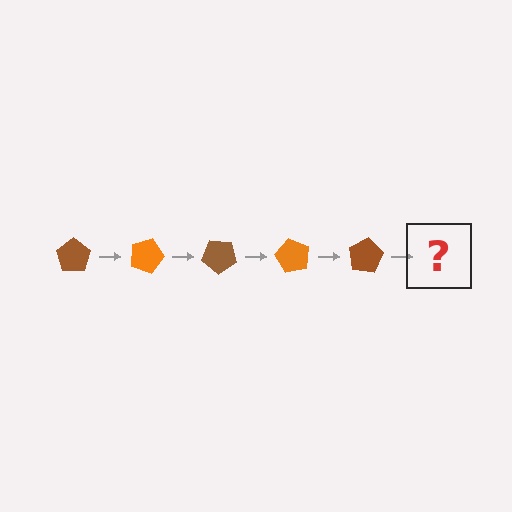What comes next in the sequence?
The next element should be an orange pentagon, rotated 100 degrees from the start.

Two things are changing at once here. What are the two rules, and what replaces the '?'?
The two rules are that it rotates 20 degrees each step and the color cycles through brown and orange. The '?' should be an orange pentagon, rotated 100 degrees from the start.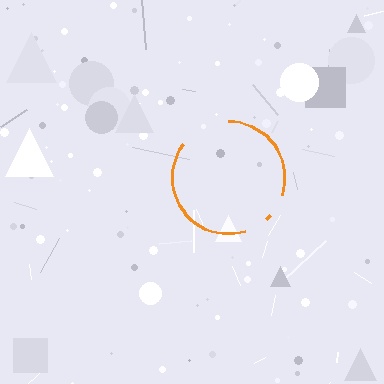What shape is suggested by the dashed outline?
The dashed outline suggests a circle.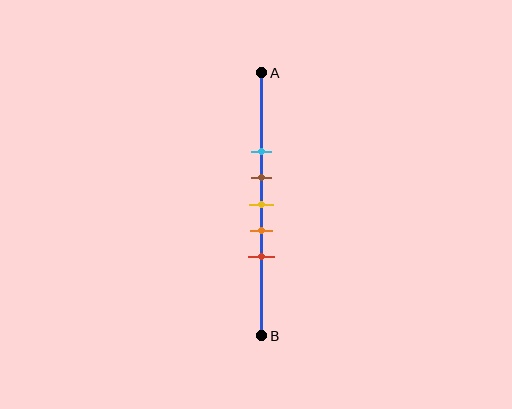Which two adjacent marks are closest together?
The brown and yellow marks are the closest adjacent pair.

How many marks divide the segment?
There are 5 marks dividing the segment.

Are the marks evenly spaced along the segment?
Yes, the marks are approximately evenly spaced.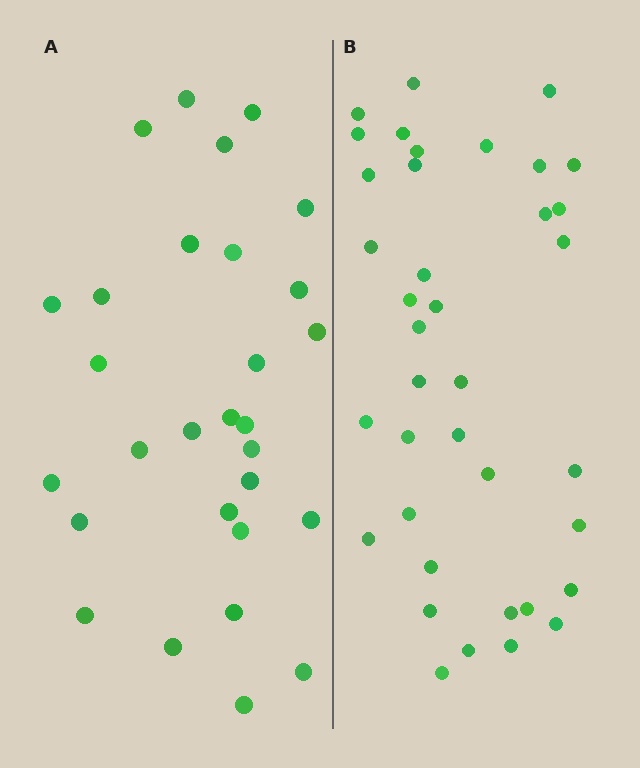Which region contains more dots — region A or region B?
Region B (the right region) has more dots.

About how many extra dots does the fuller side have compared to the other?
Region B has roughly 8 or so more dots than region A.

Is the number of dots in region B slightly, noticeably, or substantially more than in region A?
Region B has noticeably more, but not dramatically so. The ratio is roughly 1.3 to 1.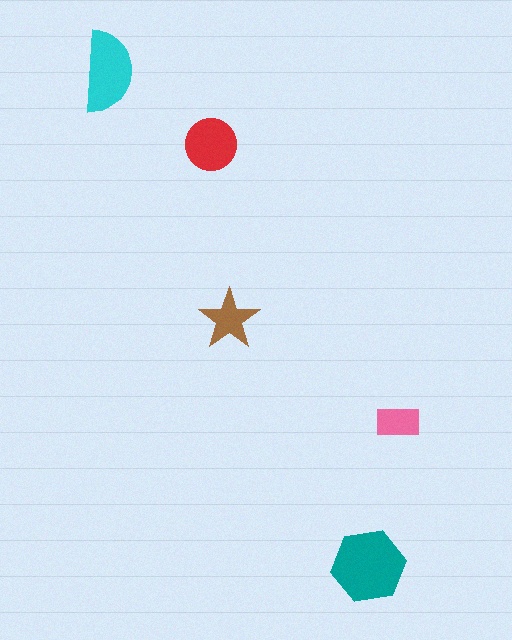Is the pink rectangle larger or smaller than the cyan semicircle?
Smaller.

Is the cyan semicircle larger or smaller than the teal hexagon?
Smaller.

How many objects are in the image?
There are 5 objects in the image.